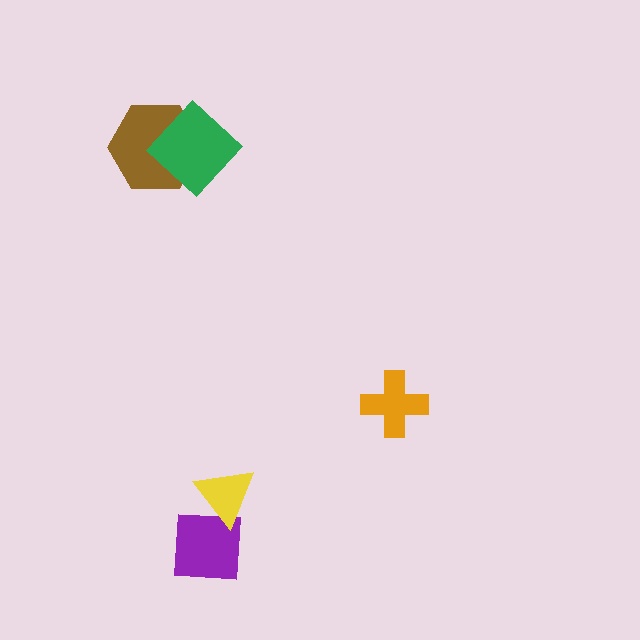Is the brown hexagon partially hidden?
Yes, it is partially covered by another shape.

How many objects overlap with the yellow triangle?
1 object overlaps with the yellow triangle.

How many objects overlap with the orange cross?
0 objects overlap with the orange cross.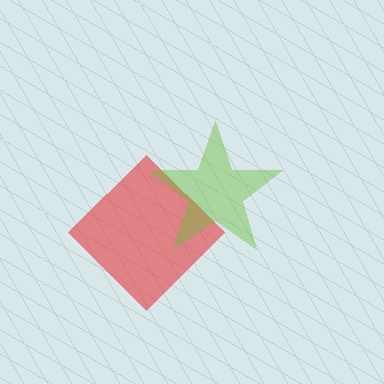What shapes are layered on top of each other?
The layered shapes are: a red diamond, a lime star.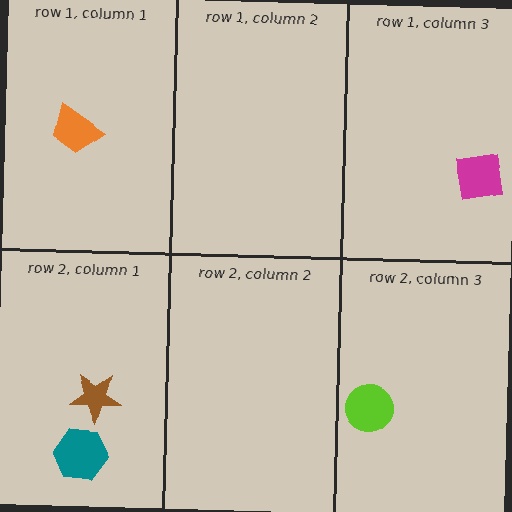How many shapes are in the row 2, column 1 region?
2.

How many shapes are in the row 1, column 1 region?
1.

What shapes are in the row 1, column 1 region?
The orange trapezoid.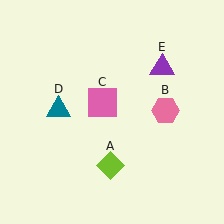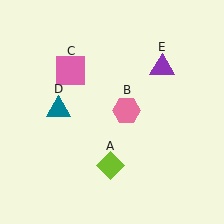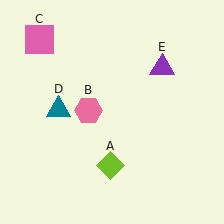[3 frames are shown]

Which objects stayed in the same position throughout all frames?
Lime diamond (object A) and teal triangle (object D) and purple triangle (object E) remained stationary.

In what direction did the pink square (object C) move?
The pink square (object C) moved up and to the left.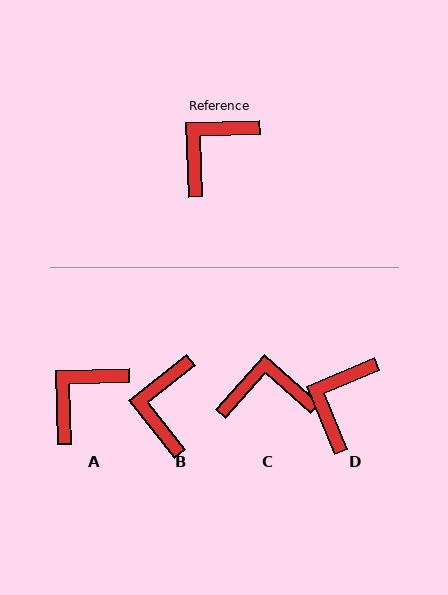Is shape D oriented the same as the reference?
No, it is off by about 21 degrees.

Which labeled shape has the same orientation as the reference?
A.